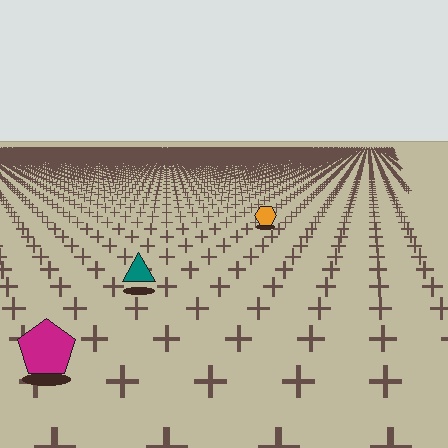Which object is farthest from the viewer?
The orange hexagon is farthest from the viewer. It appears smaller and the ground texture around it is denser.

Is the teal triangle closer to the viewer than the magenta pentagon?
No. The magenta pentagon is closer — you can tell from the texture gradient: the ground texture is coarser near it.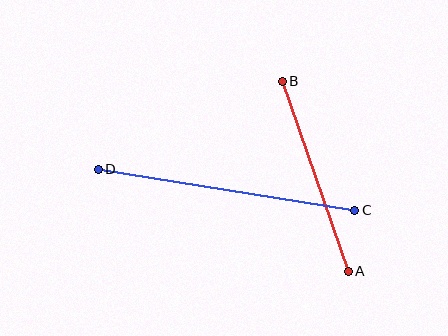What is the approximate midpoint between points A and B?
The midpoint is at approximately (315, 176) pixels.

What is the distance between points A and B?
The distance is approximately 201 pixels.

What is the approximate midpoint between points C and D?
The midpoint is at approximately (226, 190) pixels.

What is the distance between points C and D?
The distance is approximately 260 pixels.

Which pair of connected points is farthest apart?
Points C and D are farthest apart.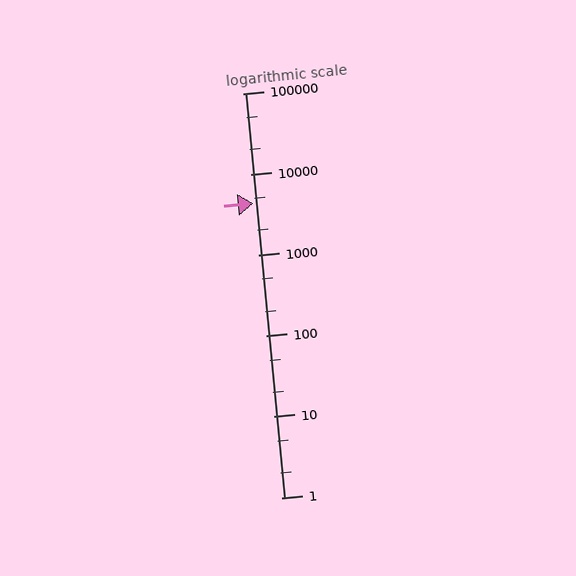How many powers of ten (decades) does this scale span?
The scale spans 5 decades, from 1 to 100000.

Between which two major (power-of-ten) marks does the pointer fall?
The pointer is between 1000 and 10000.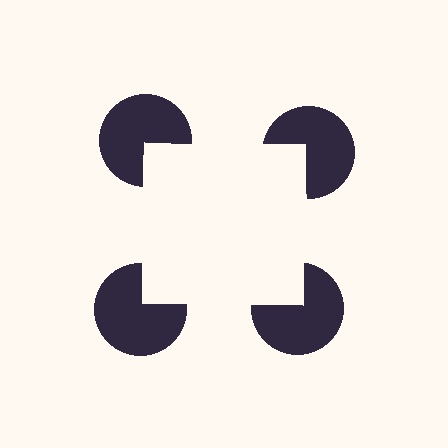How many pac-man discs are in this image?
There are 4 — one at each vertex of the illusory square.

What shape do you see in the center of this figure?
An illusory square — its edges are inferred from the aligned wedge cuts in the pac-man discs, not physically drawn.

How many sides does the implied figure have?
4 sides.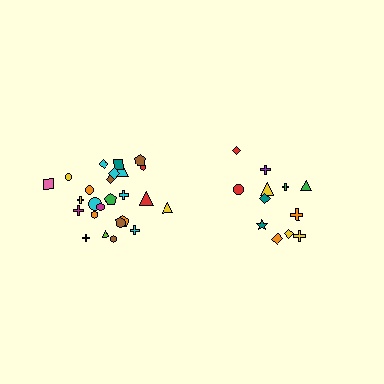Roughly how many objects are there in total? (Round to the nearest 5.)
Roughly 35 objects in total.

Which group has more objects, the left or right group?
The left group.